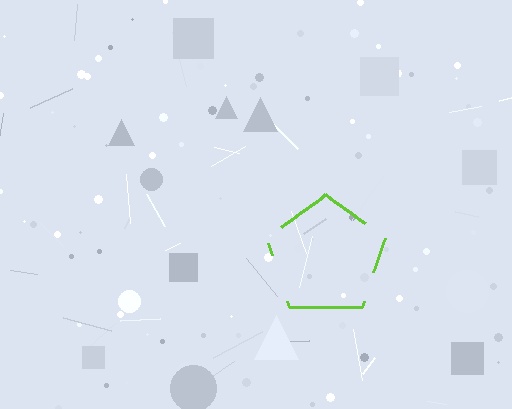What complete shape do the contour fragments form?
The contour fragments form a pentagon.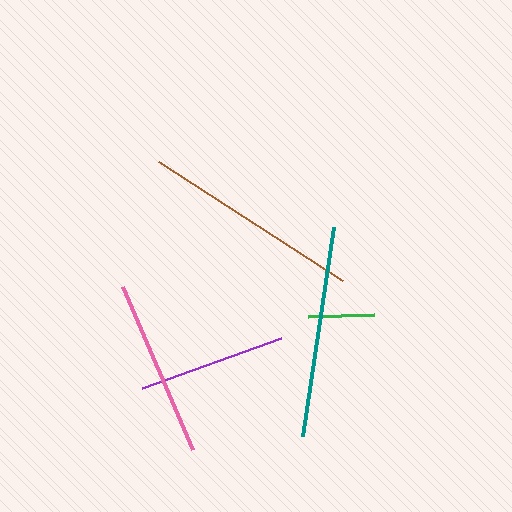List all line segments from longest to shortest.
From longest to shortest: brown, teal, pink, purple, green.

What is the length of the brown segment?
The brown segment is approximately 219 pixels long.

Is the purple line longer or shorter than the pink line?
The pink line is longer than the purple line.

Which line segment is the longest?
The brown line is the longest at approximately 219 pixels.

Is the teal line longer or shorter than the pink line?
The teal line is longer than the pink line.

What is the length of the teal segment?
The teal segment is approximately 211 pixels long.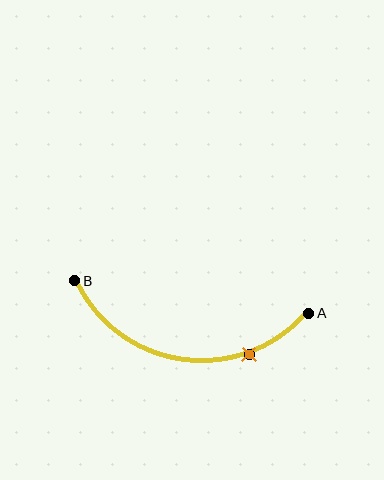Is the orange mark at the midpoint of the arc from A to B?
No. The orange mark lies on the arc but is closer to endpoint A. The arc midpoint would be at the point on the curve equidistant along the arc from both A and B.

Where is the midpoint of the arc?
The arc midpoint is the point on the curve farthest from the straight line joining A and B. It sits below that line.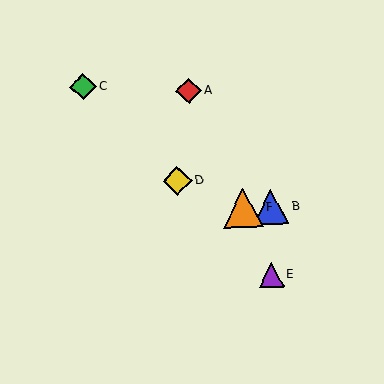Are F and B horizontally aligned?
Yes, both are at y≈208.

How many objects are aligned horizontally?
2 objects (B, F) are aligned horizontally.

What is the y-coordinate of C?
Object C is at y≈87.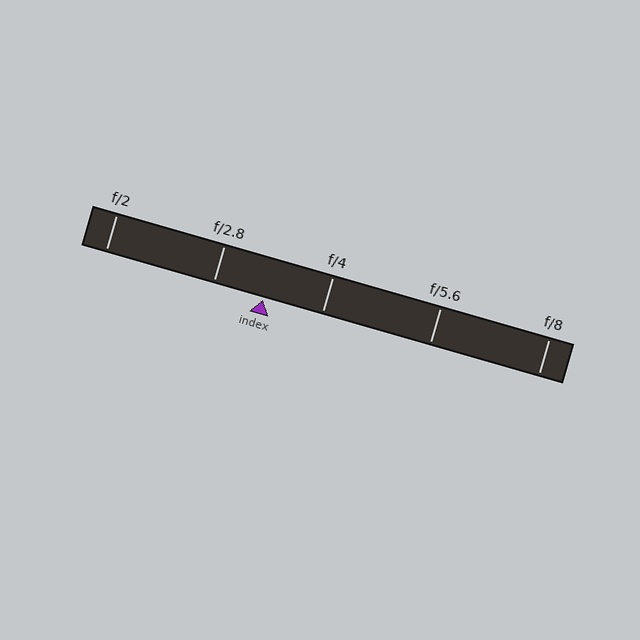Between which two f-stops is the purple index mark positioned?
The index mark is between f/2.8 and f/4.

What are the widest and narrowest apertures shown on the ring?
The widest aperture shown is f/2 and the narrowest is f/8.